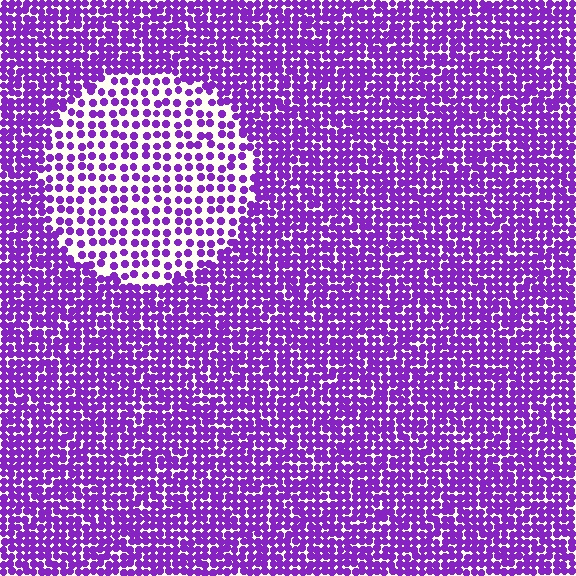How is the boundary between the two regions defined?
The boundary is defined by a change in element density (approximately 2.1x ratio). All elements are the same color, size, and shape.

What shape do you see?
I see a circle.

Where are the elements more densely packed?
The elements are more densely packed outside the circle boundary.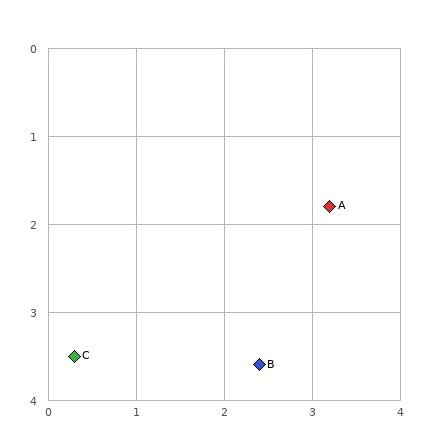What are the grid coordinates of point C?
Point C is at approximately (0.3, 3.5).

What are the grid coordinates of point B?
Point B is at approximately (2.4, 3.6).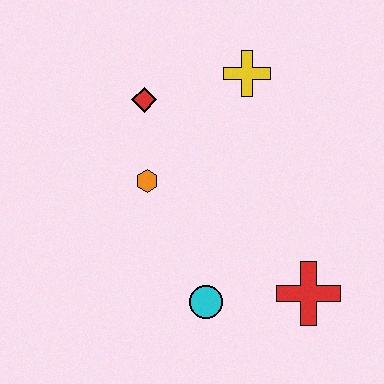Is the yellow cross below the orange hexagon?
No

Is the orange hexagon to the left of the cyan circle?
Yes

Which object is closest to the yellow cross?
The red diamond is closest to the yellow cross.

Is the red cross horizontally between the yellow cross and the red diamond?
No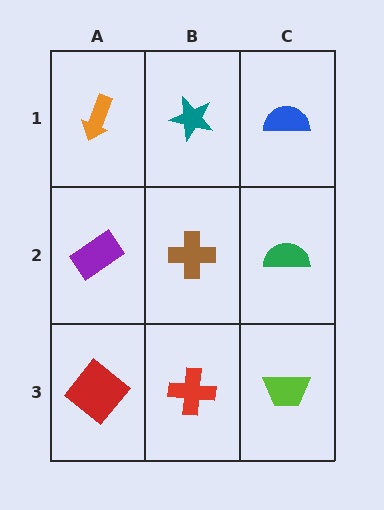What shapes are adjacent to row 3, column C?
A green semicircle (row 2, column C), a red cross (row 3, column B).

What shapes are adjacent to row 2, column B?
A teal star (row 1, column B), a red cross (row 3, column B), a purple rectangle (row 2, column A), a green semicircle (row 2, column C).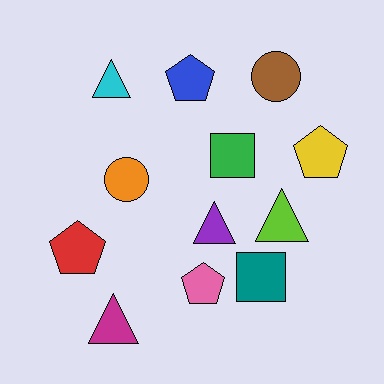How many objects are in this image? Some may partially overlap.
There are 12 objects.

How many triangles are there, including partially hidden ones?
There are 4 triangles.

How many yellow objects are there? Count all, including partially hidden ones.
There is 1 yellow object.